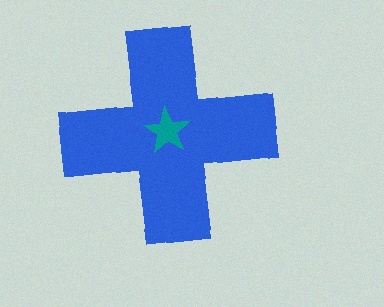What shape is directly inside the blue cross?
The teal star.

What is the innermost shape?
The teal star.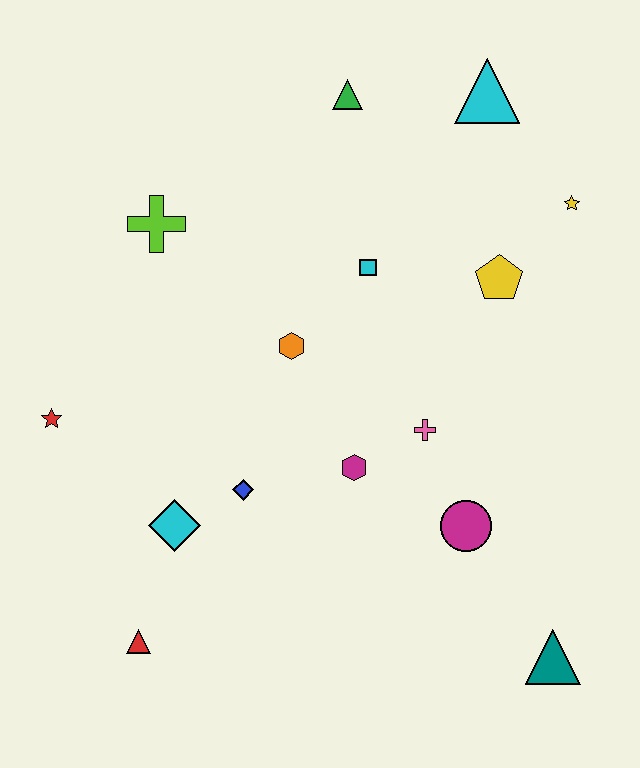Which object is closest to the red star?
The cyan diamond is closest to the red star.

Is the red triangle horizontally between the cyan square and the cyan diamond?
No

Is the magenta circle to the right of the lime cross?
Yes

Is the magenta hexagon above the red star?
No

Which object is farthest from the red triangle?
The cyan triangle is farthest from the red triangle.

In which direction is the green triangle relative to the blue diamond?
The green triangle is above the blue diamond.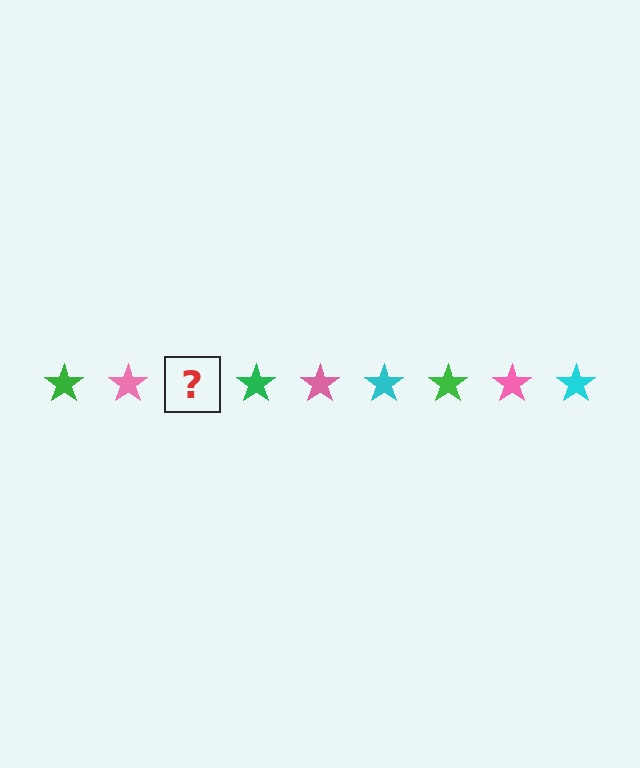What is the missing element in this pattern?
The missing element is a cyan star.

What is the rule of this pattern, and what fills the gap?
The rule is that the pattern cycles through green, pink, cyan stars. The gap should be filled with a cyan star.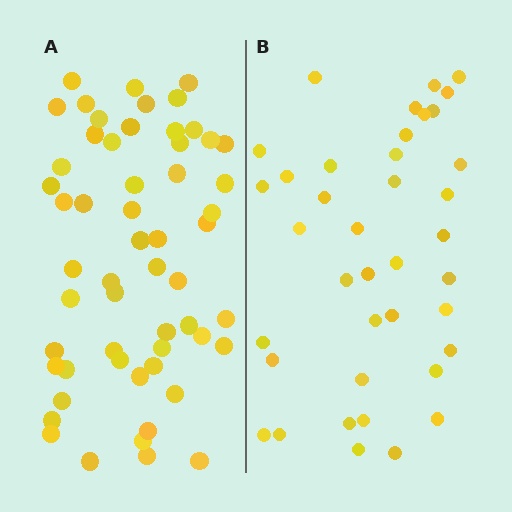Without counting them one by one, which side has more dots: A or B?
Region A (the left region) has more dots.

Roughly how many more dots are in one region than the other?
Region A has approximately 15 more dots than region B.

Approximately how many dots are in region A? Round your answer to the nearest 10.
About 60 dots. (The exact count is 56, which rounds to 60.)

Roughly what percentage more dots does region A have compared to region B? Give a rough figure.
About 45% more.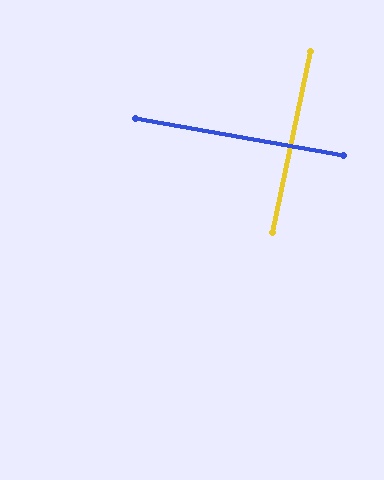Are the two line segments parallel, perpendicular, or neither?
Perpendicular — they meet at approximately 88°.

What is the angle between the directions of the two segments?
Approximately 88 degrees.